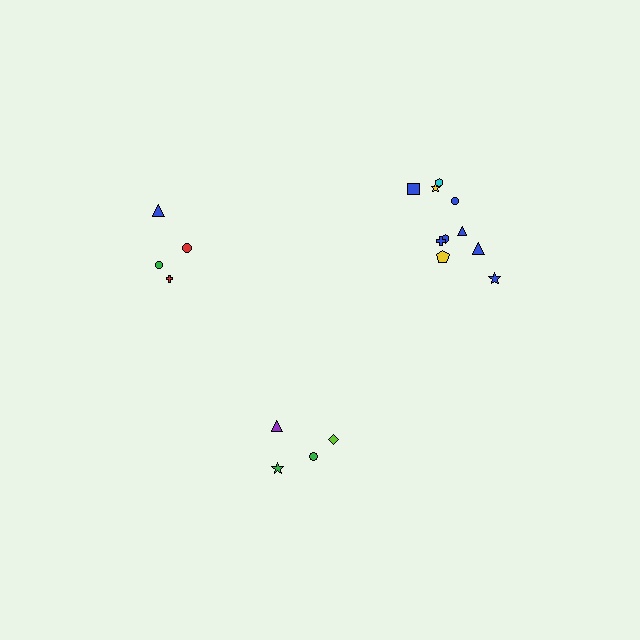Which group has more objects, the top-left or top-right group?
The top-right group.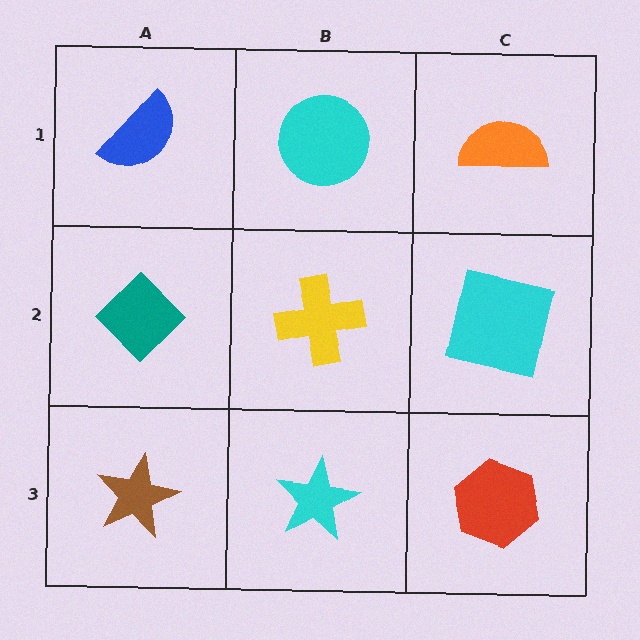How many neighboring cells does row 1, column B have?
3.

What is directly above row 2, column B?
A cyan circle.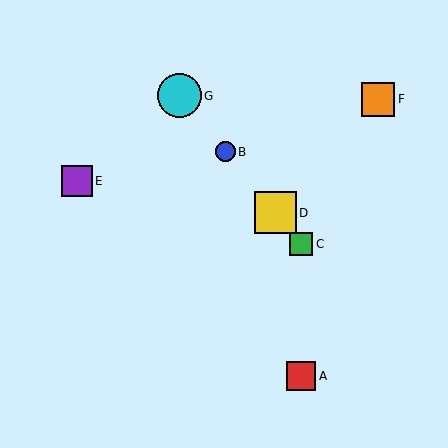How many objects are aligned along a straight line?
4 objects (B, C, D, G) are aligned along a straight line.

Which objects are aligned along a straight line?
Objects B, C, D, G are aligned along a straight line.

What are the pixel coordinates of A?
Object A is at (301, 376).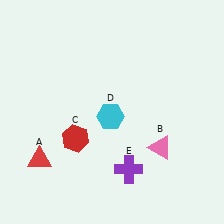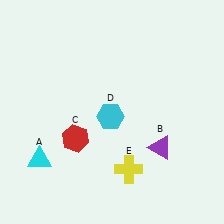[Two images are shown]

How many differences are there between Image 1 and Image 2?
There are 3 differences between the two images.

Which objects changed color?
A changed from red to cyan. B changed from pink to purple. E changed from purple to yellow.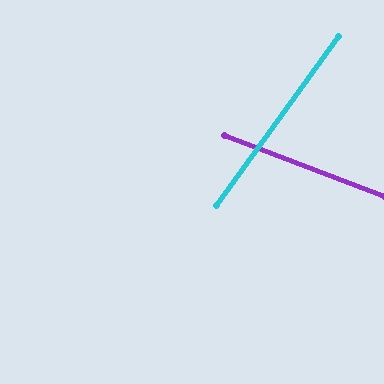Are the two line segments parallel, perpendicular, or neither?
Neither parallel nor perpendicular — they differ by about 75°.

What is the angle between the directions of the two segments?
Approximately 75 degrees.